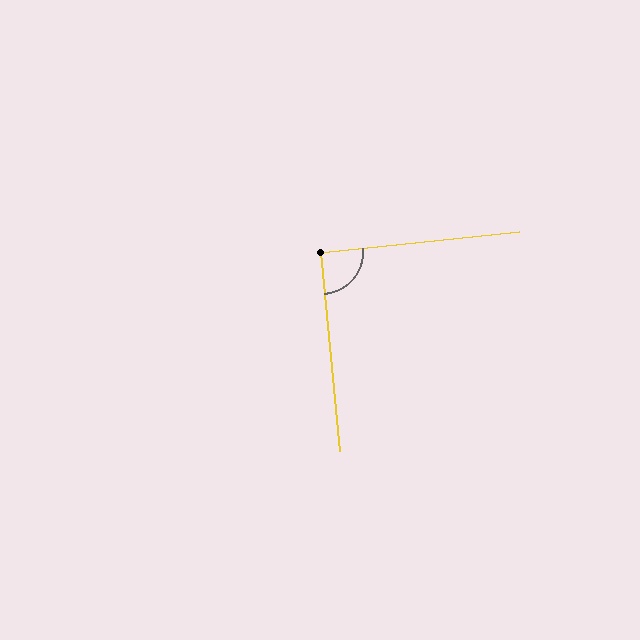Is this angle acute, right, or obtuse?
It is approximately a right angle.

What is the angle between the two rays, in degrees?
Approximately 91 degrees.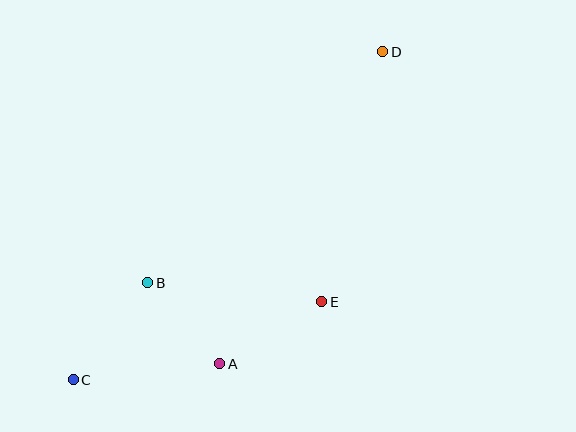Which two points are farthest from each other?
Points C and D are farthest from each other.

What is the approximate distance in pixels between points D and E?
The distance between D and E is approximately 257 pixels.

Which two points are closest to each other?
Points A and B are closest to each other.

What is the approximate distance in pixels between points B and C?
The distance between B and C is approximately 122 pixels.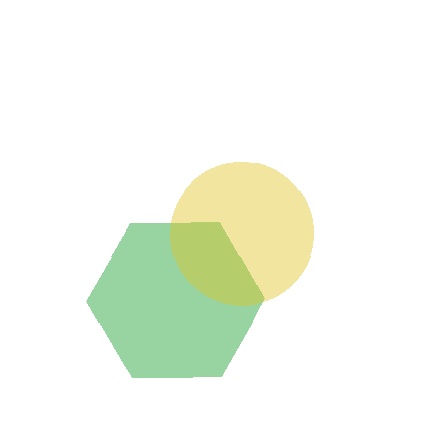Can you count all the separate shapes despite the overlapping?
Yes, there are 2 separate shapes.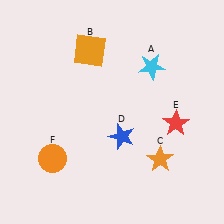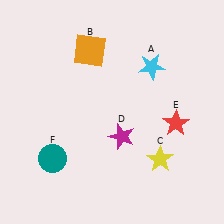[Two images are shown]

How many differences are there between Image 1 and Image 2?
There are 3 differences between the two images.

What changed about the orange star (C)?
In Image 1, C is orange. In Image 2, it changed to yellow.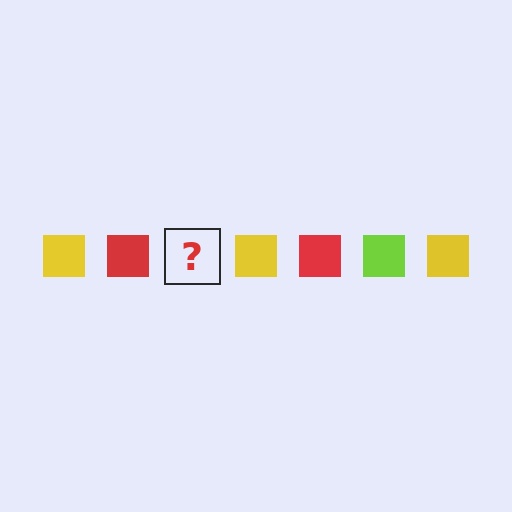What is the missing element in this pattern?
The missing element is a lime square.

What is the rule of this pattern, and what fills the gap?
The rule is that the pattern cycles through yellow, red, lime squares. The gap should be filled with a lime square.